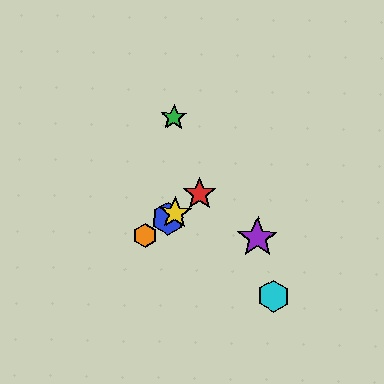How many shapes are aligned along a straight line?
4 shapes (the red star, the blue hexagon, the yellow star, the orange hexagon) are aligned along a straight line.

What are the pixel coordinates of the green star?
The green star is at (174, 117).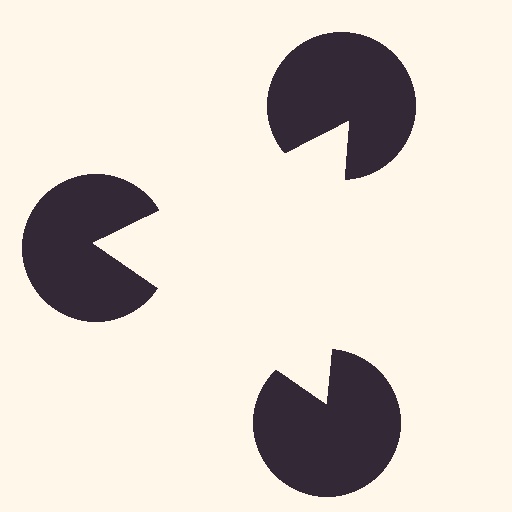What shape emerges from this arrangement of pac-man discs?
An illusory triangle — its edges are inferred from the aligned wedge cuts in the pac-man discs, not physically drawn.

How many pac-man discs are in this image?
There are 3 — one at each vertex of the illusory triangle.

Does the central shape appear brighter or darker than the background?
It typically appears slightly brighter than the background, even though no actual brightness change is drawn.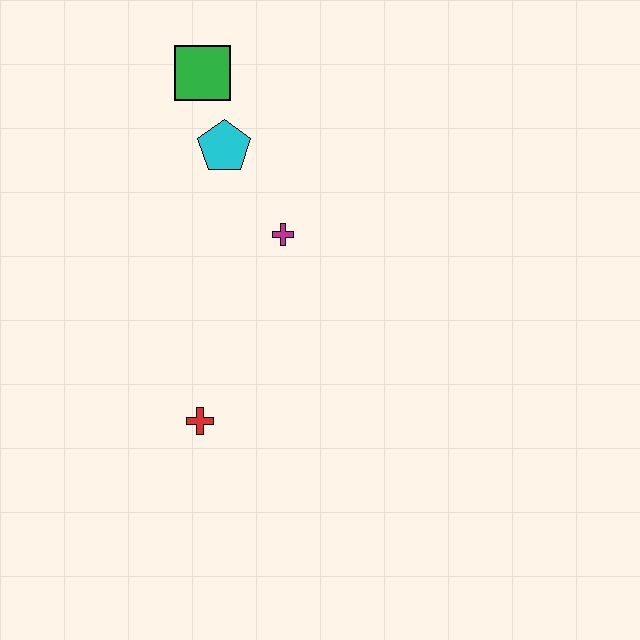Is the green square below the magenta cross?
No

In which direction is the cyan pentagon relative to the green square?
The cyan pentagon is below the green square.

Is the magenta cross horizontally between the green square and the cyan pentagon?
No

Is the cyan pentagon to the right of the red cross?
Yes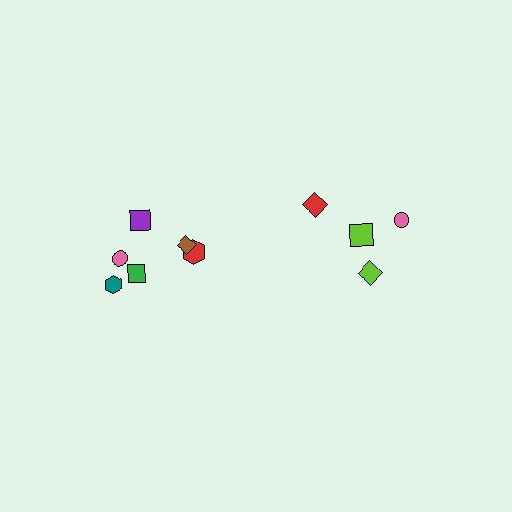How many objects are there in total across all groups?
There are 10 objects.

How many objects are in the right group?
There are 4 objects.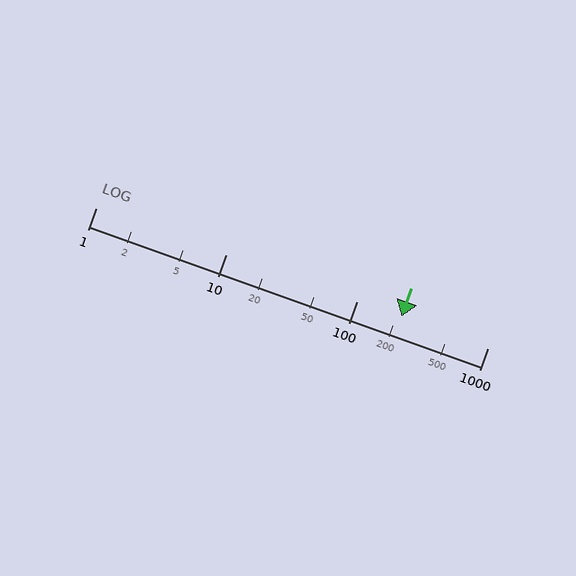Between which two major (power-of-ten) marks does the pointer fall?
The pointer is between 100 and 1000.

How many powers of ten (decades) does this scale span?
The scale spans 3 decades, from 1 to 1000.